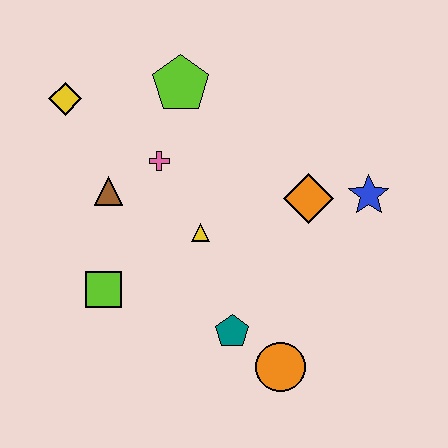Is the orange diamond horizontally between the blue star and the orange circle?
Yes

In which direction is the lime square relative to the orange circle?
The lime square is to the left of the orange circle.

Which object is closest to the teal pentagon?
The orange circle is closest to the teal pentagon.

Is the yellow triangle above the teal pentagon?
Yes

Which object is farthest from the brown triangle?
The blue star is farthest from the brown triangle.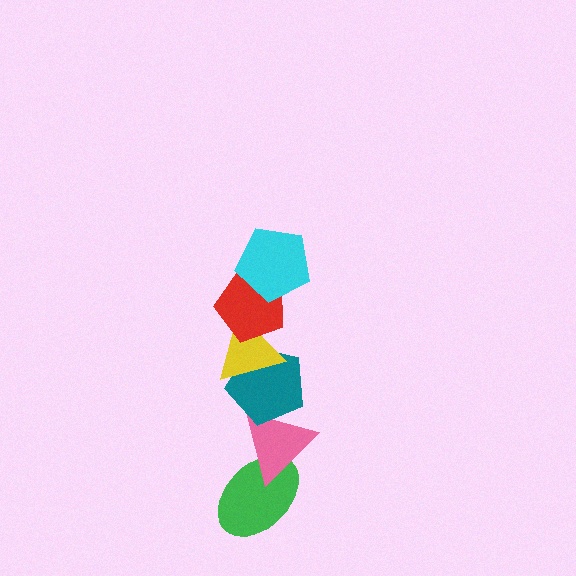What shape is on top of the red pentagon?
The cyan pentagon is on top of the red pentagon.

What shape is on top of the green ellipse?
The pink triangle is on top of the green ellipse.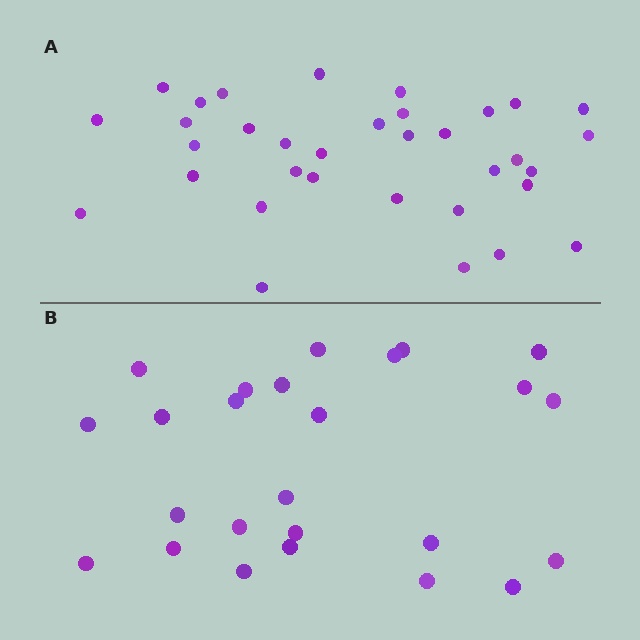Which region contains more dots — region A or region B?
Region A (the top region) has more dots.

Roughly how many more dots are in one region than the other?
Region A has roughly 8 or so more dots than region B.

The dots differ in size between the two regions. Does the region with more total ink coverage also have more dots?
No. Region B has more total ink coverage because its dots are larger, but region A actually contains more individual dots. Total area can be misleading — the number of items is what matters here.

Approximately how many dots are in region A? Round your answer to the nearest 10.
About 30 dots. (The exact count is 34, which rounds to 30.)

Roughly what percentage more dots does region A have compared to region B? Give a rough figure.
About 35% more.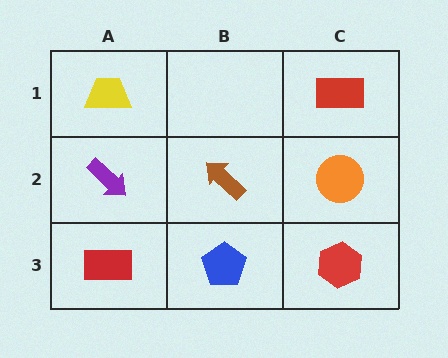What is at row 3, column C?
A red hexagon.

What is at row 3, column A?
A red rectangle.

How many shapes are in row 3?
3 shapes.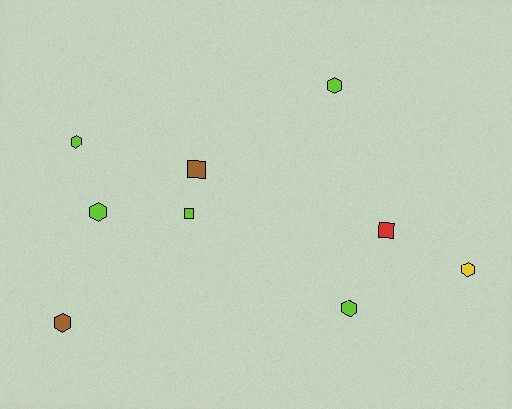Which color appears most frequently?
Lime, with 5 objects.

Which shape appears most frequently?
Hexagon, with 6 objects.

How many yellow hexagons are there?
There is 1 yellow hexagon.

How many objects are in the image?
There are 9 objects.